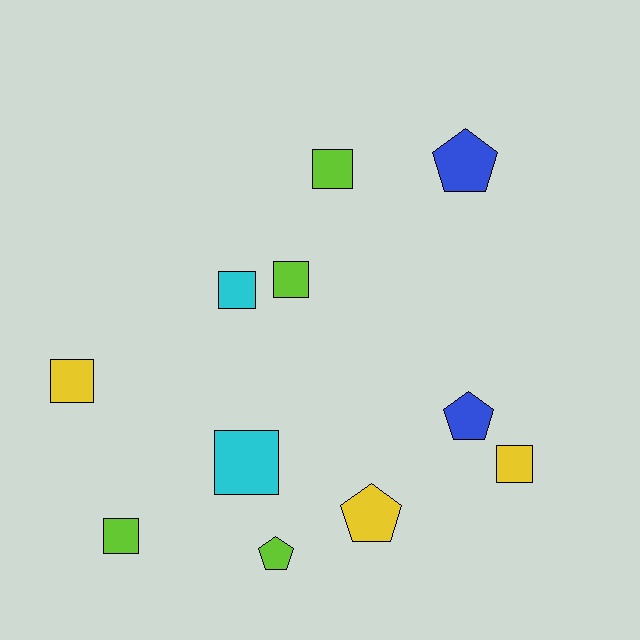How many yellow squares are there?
There are 2 yellow squares.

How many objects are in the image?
There are 11 objects.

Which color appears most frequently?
Lime, with 4 objects.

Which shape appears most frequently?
Square, with 7 objects.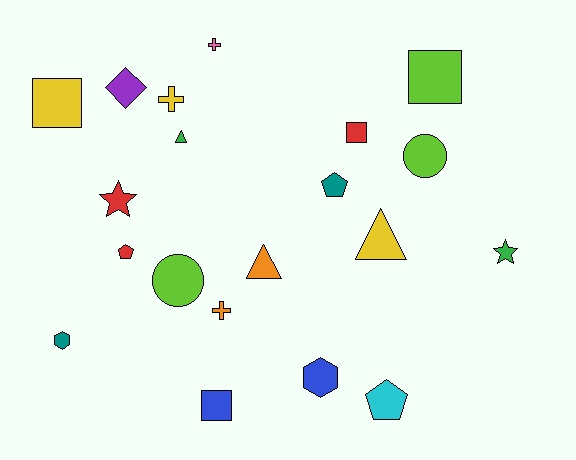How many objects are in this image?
There are 20 objects.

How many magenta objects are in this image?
There are no magenta objects.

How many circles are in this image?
There are 2 circles.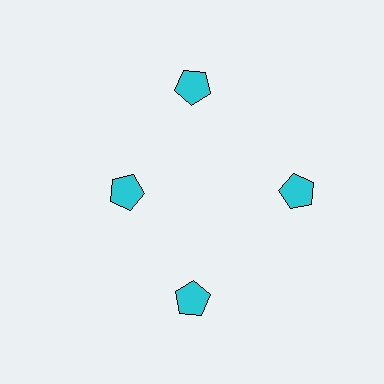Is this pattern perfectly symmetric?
No. The 4 cyan pentagons are arranged in a ring, but one element near the 9 o'clock position is pulled inward toward the center, breaking the 4-fold rotational symmetry.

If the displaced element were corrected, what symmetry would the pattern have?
It would have 4-fold rotational symmetry — the pattern would map onto itself every 90 degrees.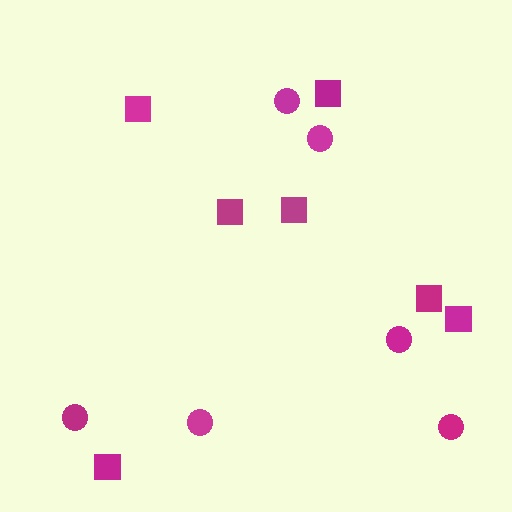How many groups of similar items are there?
There are 2 groups: one group of circles (6) and one group of squares (7).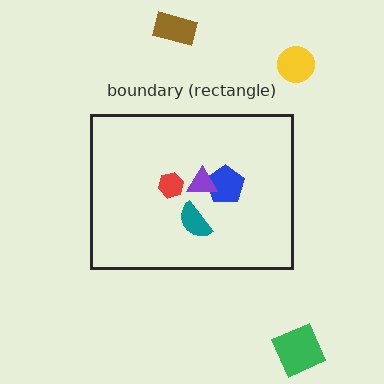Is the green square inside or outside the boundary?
Outside.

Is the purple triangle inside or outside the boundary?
Inside.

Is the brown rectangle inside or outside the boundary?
Outside.